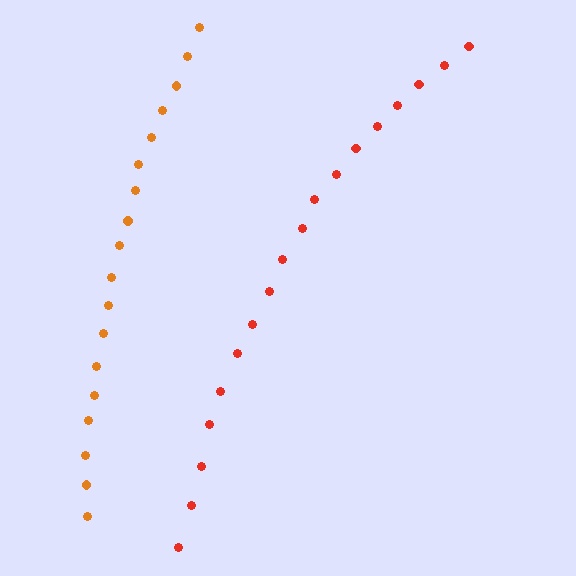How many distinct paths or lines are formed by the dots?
There are 2 distinct paths.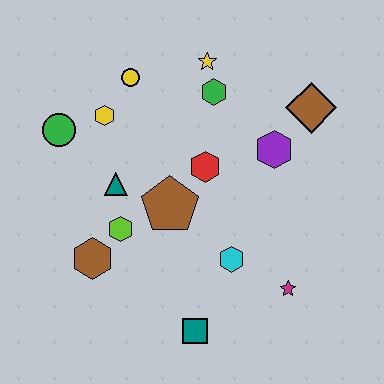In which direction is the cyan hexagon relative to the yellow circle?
The cyan hexagon is below the yellow circle.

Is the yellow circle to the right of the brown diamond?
No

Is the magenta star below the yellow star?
Yes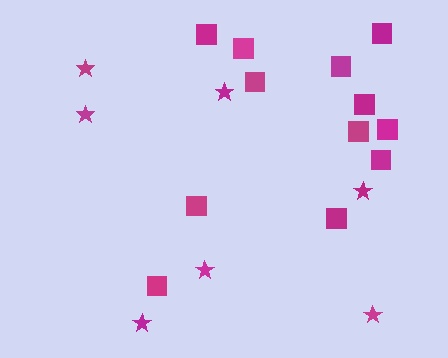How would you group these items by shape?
There are 2 groups: one group of squares (12) and one group of stars (7).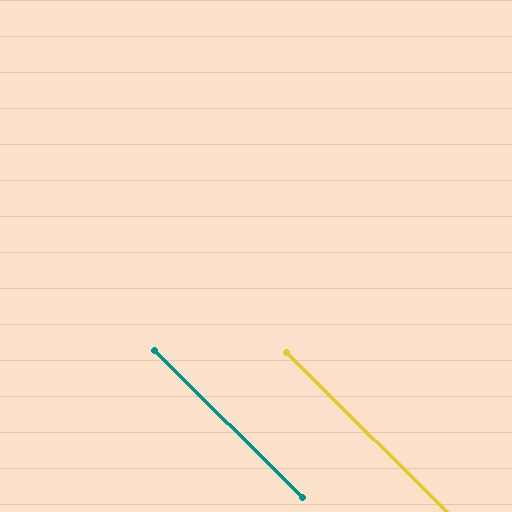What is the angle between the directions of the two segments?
Approximately 0 degrees.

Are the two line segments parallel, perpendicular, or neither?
Parallel — their directions differ by only 0.2°.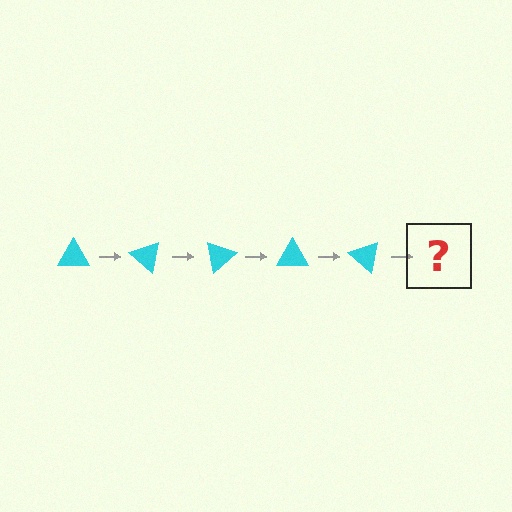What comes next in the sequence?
The next element should be a cyan triangle rotated 200 degrees.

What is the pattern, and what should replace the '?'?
The pattern is that the triangle rotates 40 degrees each step. The '?' should be a cyan triangle rotated 200 degrees.